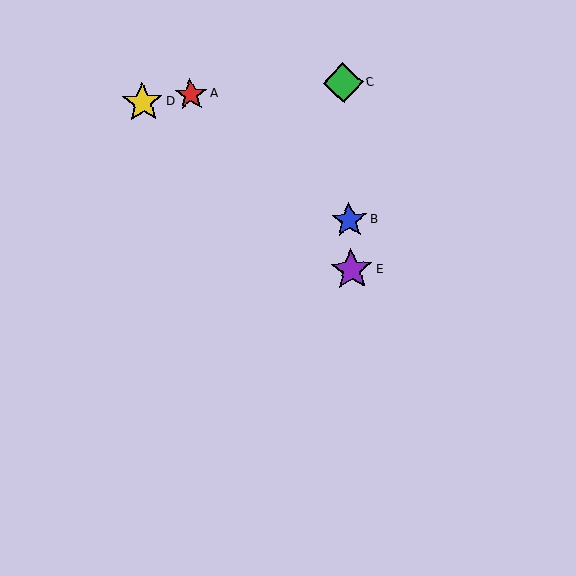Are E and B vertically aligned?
Yes, both are at x≈352.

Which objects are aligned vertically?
Objects B, C, E are aligned vertically.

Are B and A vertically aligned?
No, B is at x≈349 and A is at x≈191.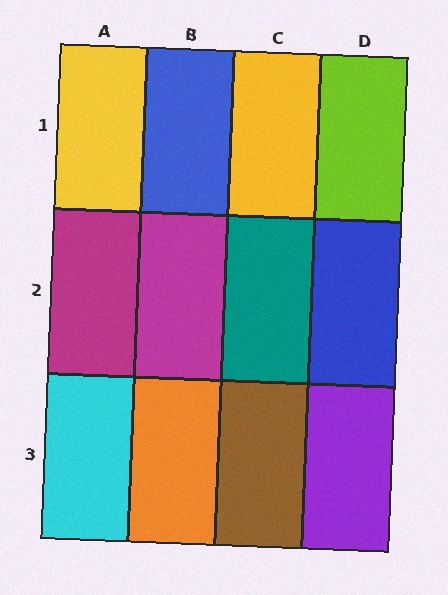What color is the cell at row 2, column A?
Magenta.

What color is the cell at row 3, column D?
Purple.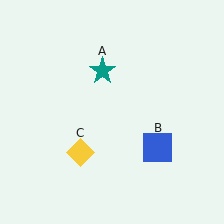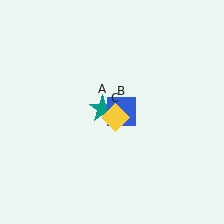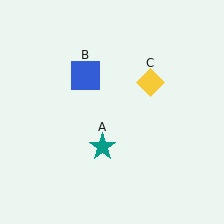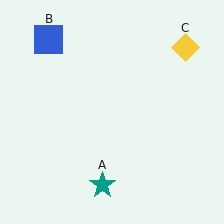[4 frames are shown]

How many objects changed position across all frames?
3 objects changed position: teal star (object A), blue square (object B), yellow diamond (object C).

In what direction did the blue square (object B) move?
The blue square (object B) moved up and to the left.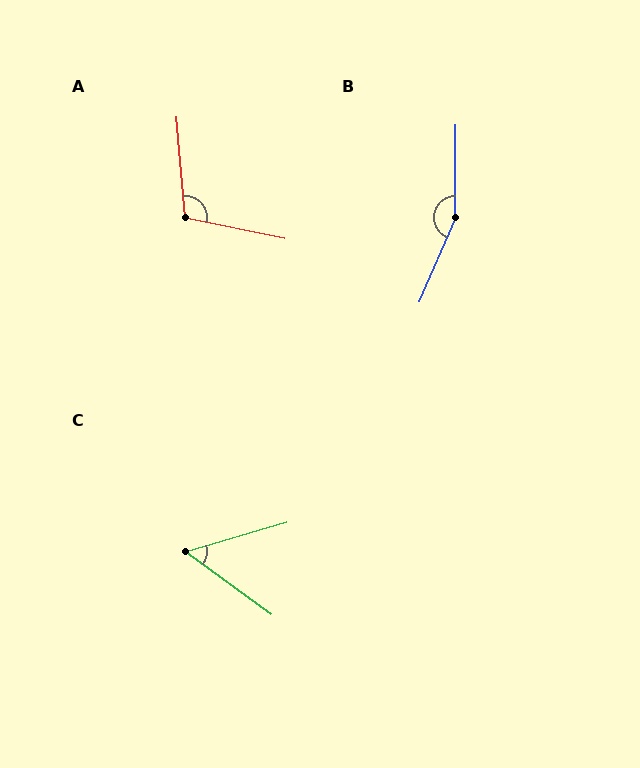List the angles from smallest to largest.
C (52°), A (107°), B (157°).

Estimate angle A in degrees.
Approximately 107 degrees.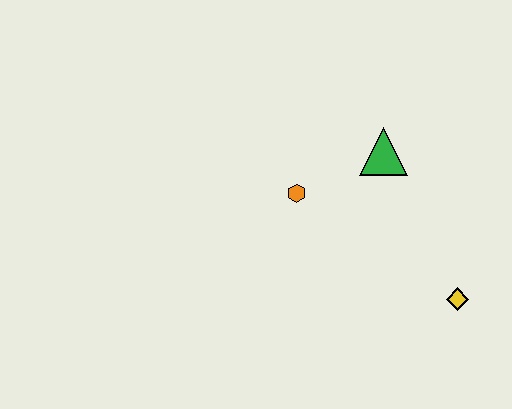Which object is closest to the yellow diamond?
The green triangle is closest to the yellow diamond.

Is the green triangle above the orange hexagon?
Yes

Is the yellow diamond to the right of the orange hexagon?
Yes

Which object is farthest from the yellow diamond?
The orange hexagon is farthest from the yellow diamond.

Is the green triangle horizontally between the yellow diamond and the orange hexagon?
Yes